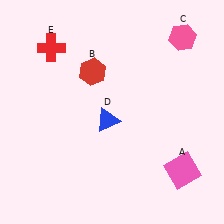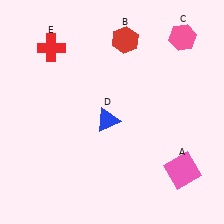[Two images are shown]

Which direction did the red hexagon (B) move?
The red hexagon (B) moved right.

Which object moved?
The red hexagon (B) moved right.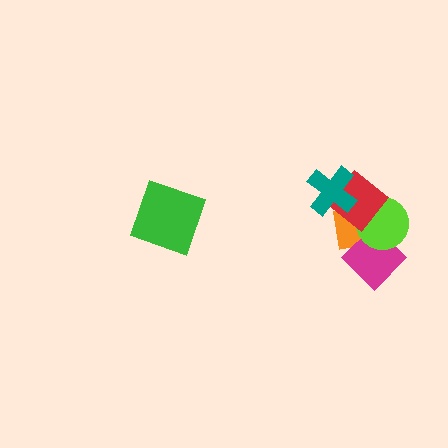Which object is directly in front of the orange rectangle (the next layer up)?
The magenta diamond is directly in front of the orange rectangle.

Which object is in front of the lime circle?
The red diamond is in front of the lime circle.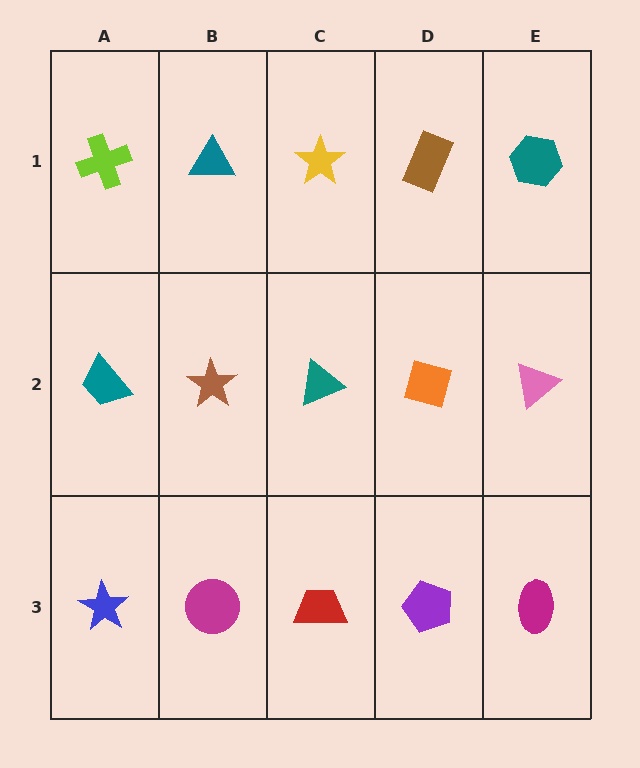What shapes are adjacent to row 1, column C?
A teal triangle (row 2, column C), a teal triangle (row 1, column B), a brown rectangle (row 1, column D).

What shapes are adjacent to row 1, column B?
A brown star (row 2, column B), a lime cross (row 1, column A), a yellow star (row 1, column C).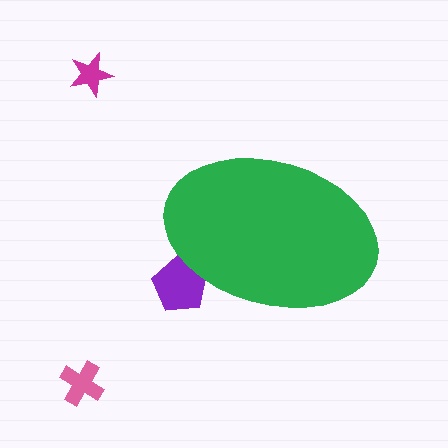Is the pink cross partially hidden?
No, the pink cross is fully visible.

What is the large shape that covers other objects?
A green ellipse.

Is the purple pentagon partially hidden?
Yes, the purple pentagon is partially hidden behind the green ellipse.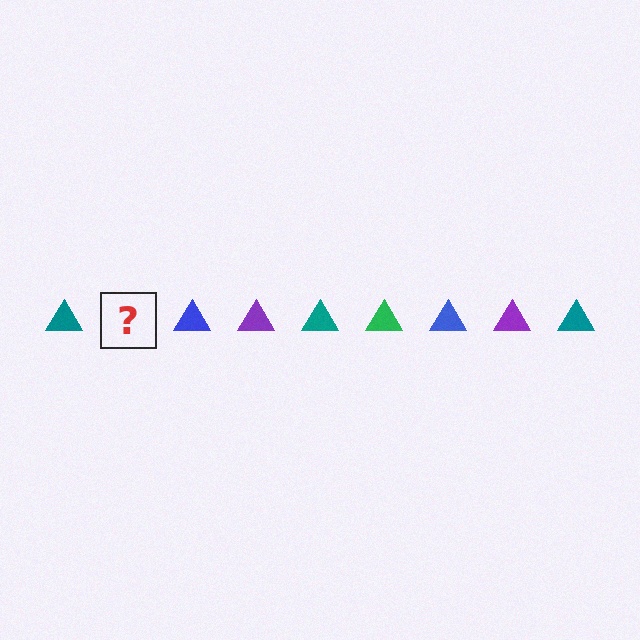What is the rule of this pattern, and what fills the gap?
The rule is that the pattern cycles through teal, green, blue, purple triangles. The gap should be filled with a green triangle.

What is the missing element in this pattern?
The missing element is a green triangle.